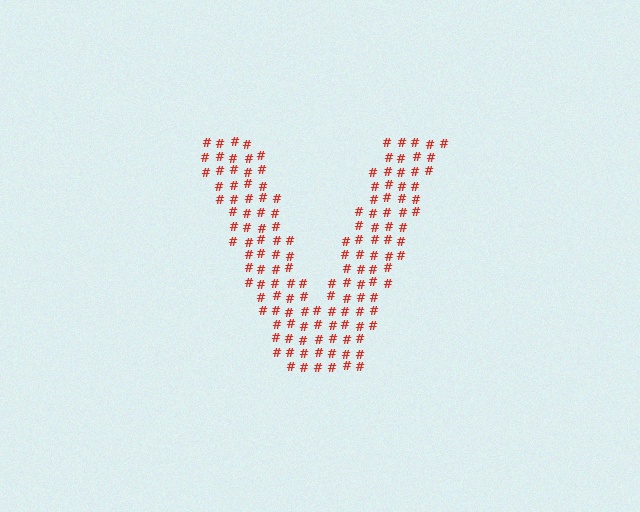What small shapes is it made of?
It is made of small hash symbols.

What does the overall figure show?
The overall figure shows the letter V.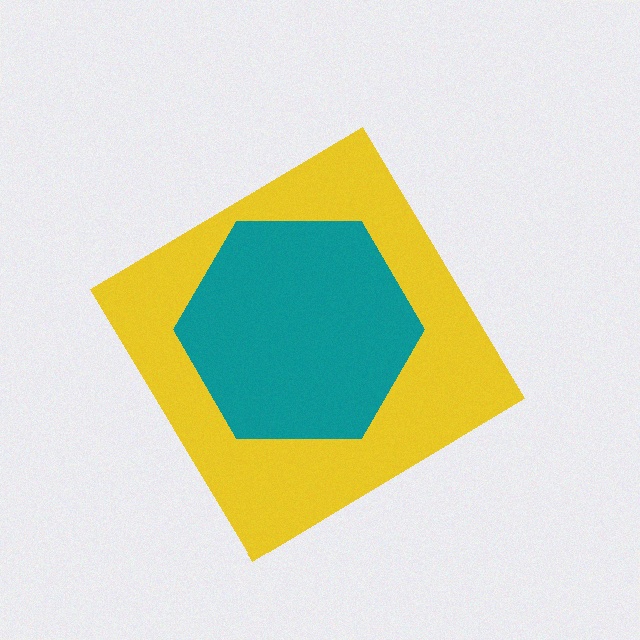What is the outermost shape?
The yellow diamond.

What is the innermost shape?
The teal hexagon.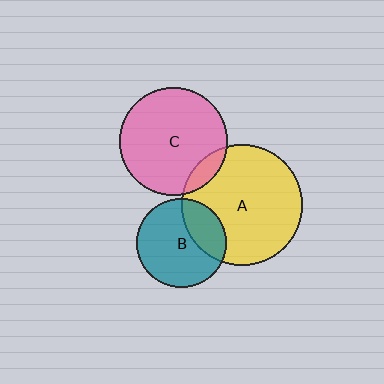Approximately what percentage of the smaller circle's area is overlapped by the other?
Approximately 30%.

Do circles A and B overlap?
Yes.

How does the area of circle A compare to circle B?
Approximately 1.8 times.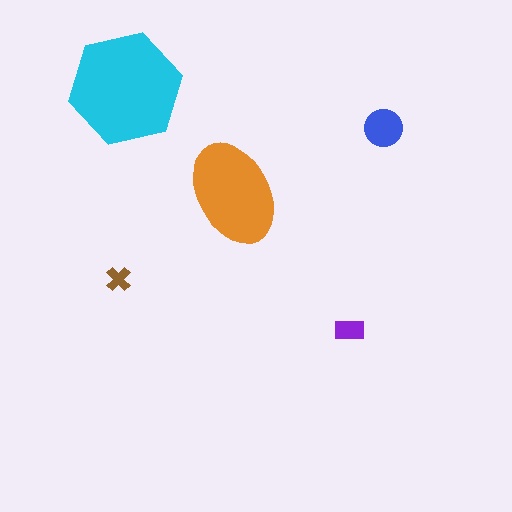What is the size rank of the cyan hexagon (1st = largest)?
1st.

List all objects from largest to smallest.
The cyan hexagon, the orange ellipse, the blue circle, the purple rectangle, the brown cross.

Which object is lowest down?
The purple rectangle is bottommost.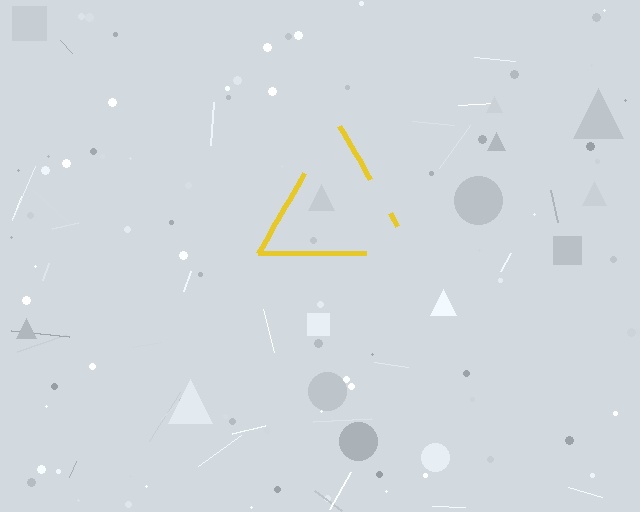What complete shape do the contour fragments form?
The contour fragments form a triangle.